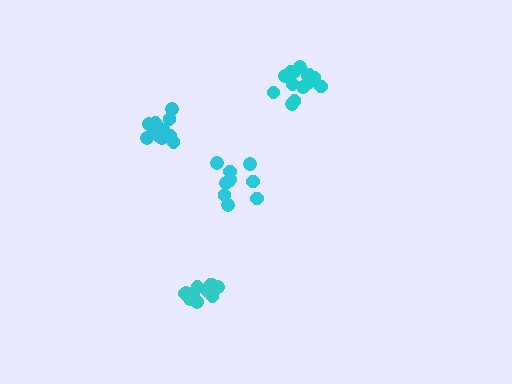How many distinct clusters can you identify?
There are 4 distinct clusters.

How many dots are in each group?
Group 1: 10 dots, Group 2: 14 dots, Group 3: 11 dots, Group 4: 14 dots (49 total).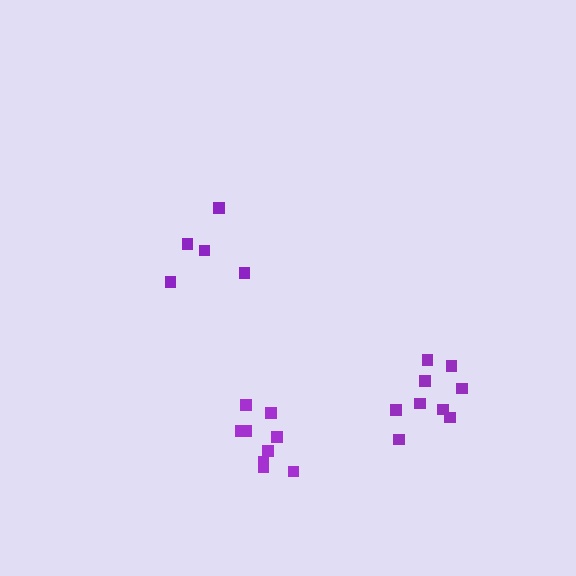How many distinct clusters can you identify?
There are 3 distinct clusters.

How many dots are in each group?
Group 1: 5 dots, Group 2: 9 dots, Group 3: 9 dots (23 total).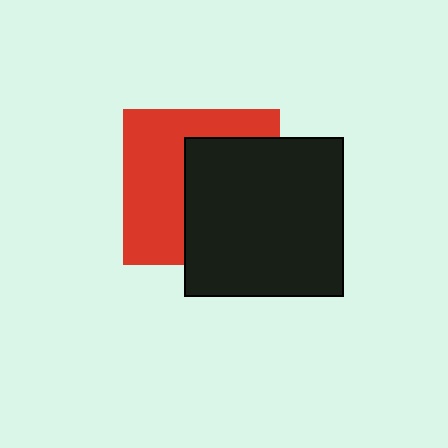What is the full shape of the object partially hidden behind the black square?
The partially hidden object is a red square.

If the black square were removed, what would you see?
You would see the complete red square.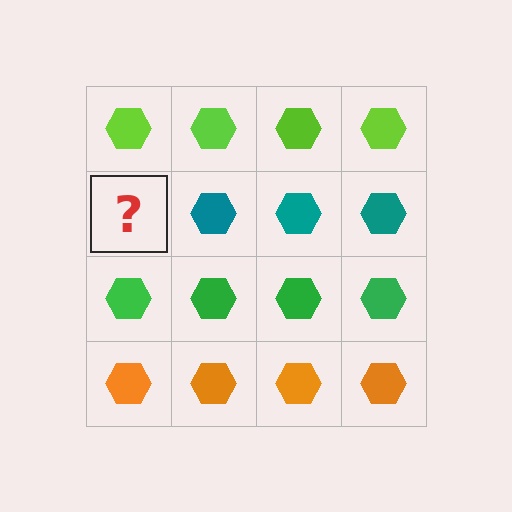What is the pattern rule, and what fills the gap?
The rule is that each row has a consistent color. The gap should be filled with a teal hexagon.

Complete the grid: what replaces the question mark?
The question mark should be replaced with a teal hexagon.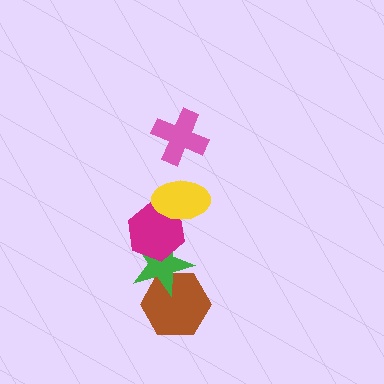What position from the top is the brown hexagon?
The brown hexagon is 5th from the top.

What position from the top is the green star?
The green star is 4th from the top.